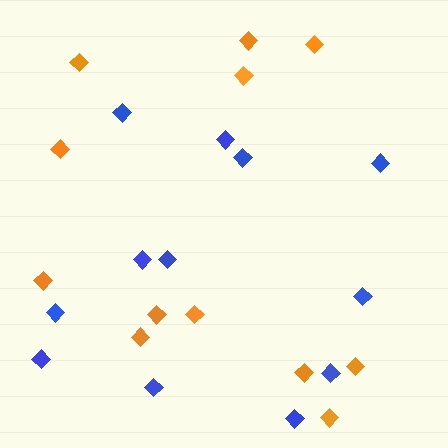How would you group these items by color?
There are 2 groups: one group of blue diamonds (12) and one group of orange diamonds (12).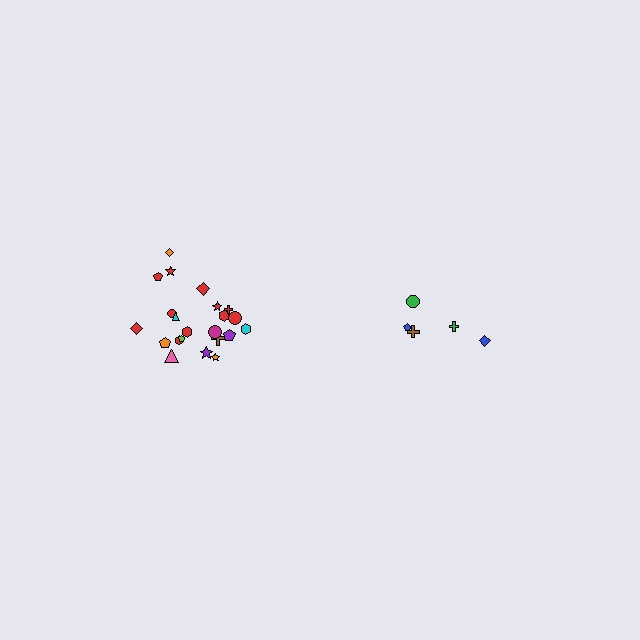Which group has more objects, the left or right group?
The left group.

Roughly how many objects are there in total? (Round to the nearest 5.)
Roughly 25 objects in total.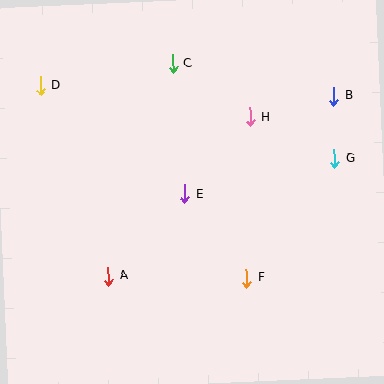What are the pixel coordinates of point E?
Point E is at (185, 194).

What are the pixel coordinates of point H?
Point H is at (250, 117).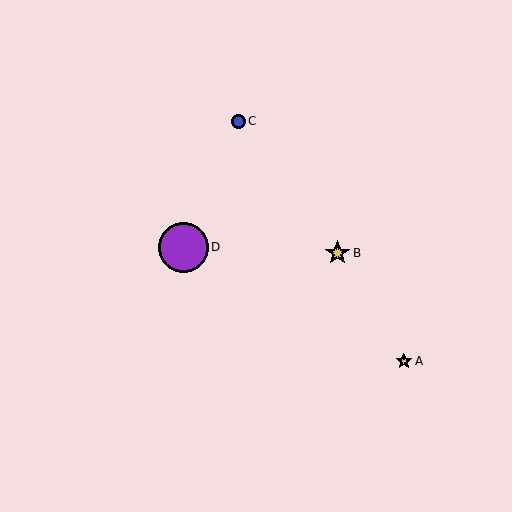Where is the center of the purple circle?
The center of the purple circle is at (183, 247).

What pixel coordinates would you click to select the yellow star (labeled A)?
Click at (404, 361) to select the yellow star A.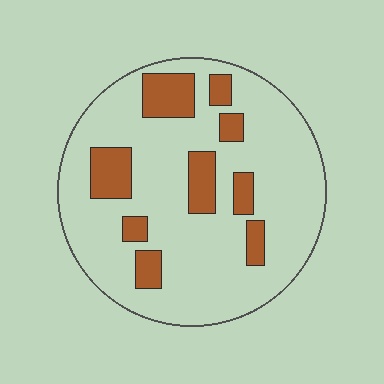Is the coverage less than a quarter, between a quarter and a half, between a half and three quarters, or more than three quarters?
Less than a quarter.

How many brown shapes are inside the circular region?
9.